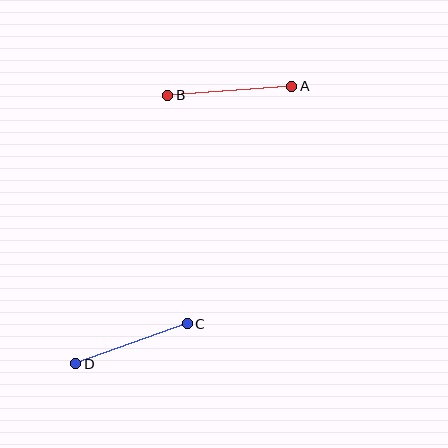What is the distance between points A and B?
The distance is approximately 124 pixels.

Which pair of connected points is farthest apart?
Points A and B are farthest apart.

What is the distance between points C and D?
The distance is approximately 118 pixels.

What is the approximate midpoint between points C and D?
The midpoint is at approximately (132, 344) pixels.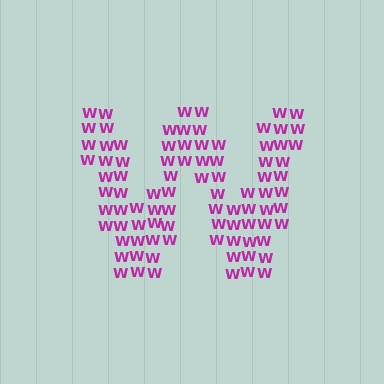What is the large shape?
The large shape is the letter W.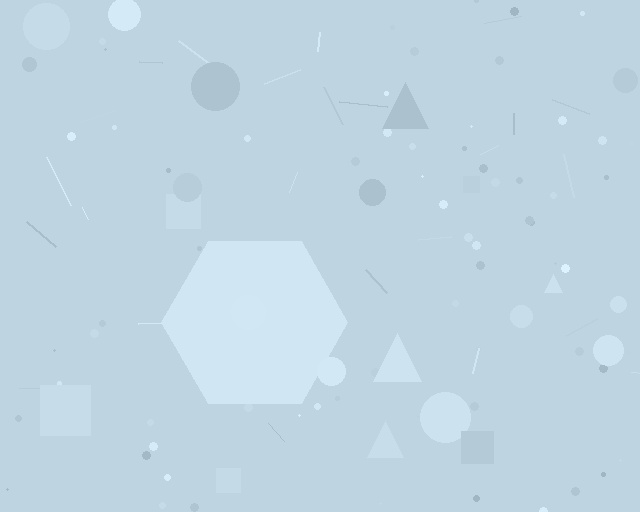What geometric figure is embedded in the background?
A hexagon is embedded in the background.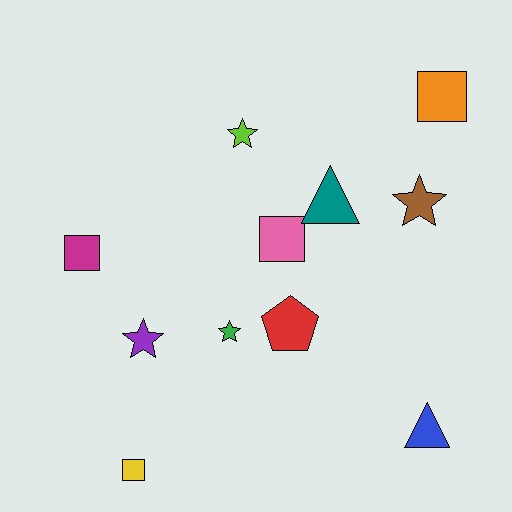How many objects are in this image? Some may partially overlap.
There are 11 objects.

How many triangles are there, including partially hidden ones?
There are 2 triangles.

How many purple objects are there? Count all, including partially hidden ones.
There is 1 purple object.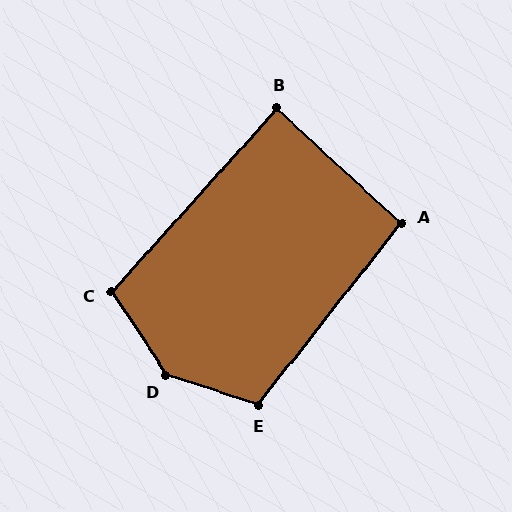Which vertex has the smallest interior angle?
B, at approximately 89 degrees.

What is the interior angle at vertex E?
Approximately 110 degrees (obtuse).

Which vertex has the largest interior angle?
D, at approximately 141 degrees.